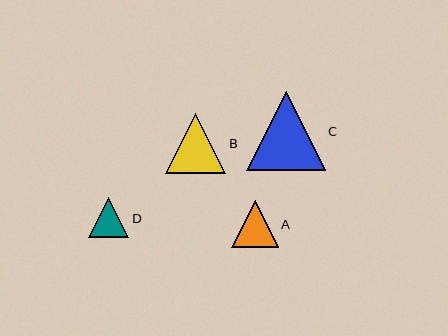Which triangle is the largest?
Triangle C is the largest with a size of approximately 78 pixels.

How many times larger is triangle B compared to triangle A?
Triangle B is approximately 1.3 times the size of triangle A.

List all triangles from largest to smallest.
From largest to smallest: C, B, A, D.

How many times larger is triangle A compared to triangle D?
Triangle A is approximately 1.2 times the size of triangle D.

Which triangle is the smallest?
Triangle D is the smallest with a size of approximately 40 pixels.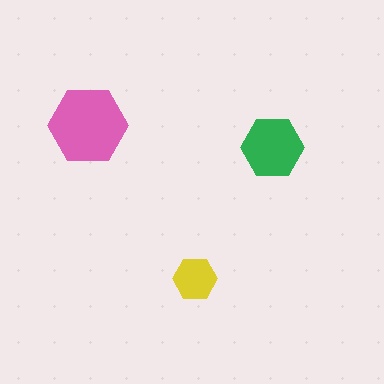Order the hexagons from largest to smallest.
the pink one, the green one, the yellow one.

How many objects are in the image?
There are 3 objects in the image.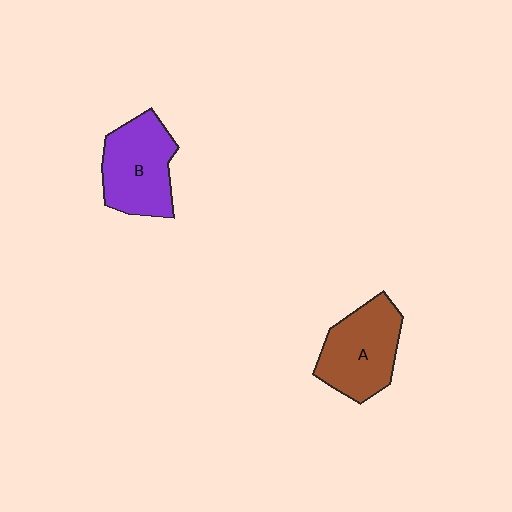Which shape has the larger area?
Shape B (purple).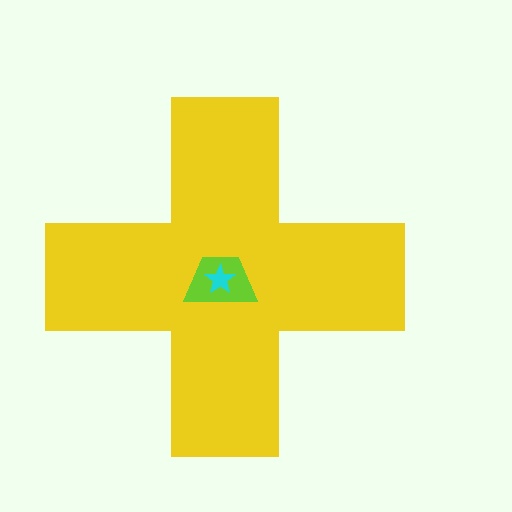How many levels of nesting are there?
3.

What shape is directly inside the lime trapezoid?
The cyan star.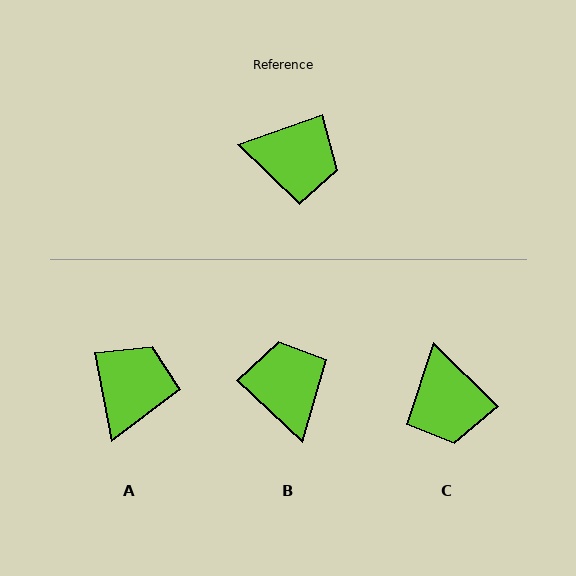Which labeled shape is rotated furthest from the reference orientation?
B, about 118 degrees away.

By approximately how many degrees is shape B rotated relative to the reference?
Approximately 118 degrees counter-clockwise.